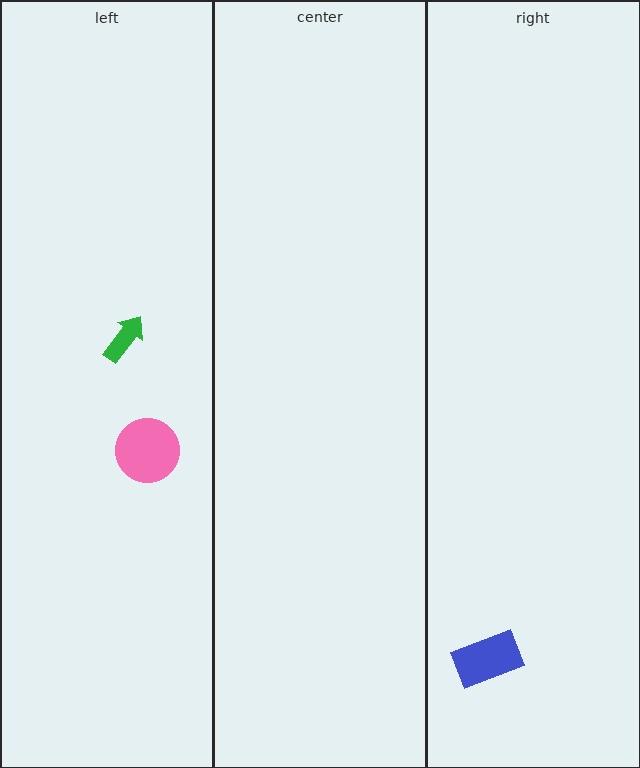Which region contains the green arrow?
The left region.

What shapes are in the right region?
The blue rectangle.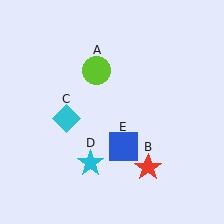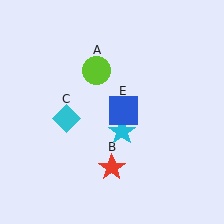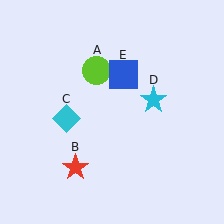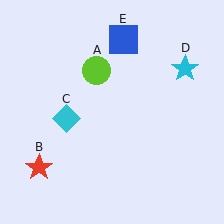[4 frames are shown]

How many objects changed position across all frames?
3 objects changed position: red star (object B), cyan star (object D), blue square (object E).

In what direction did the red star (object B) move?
The red star (object B) moved left.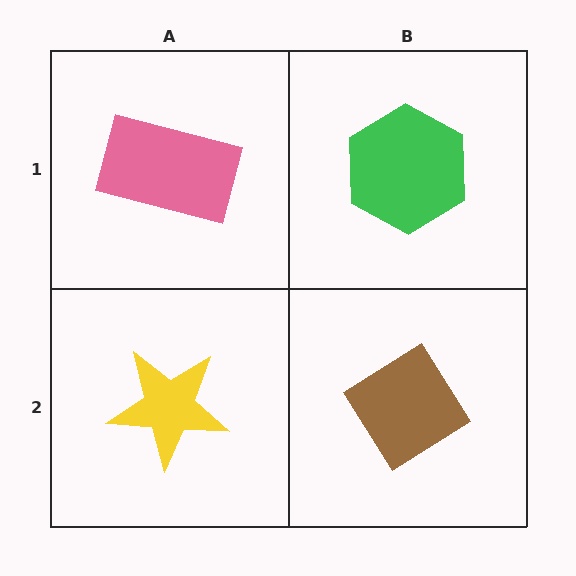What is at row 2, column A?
A yellow star.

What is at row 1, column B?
A green hexagon.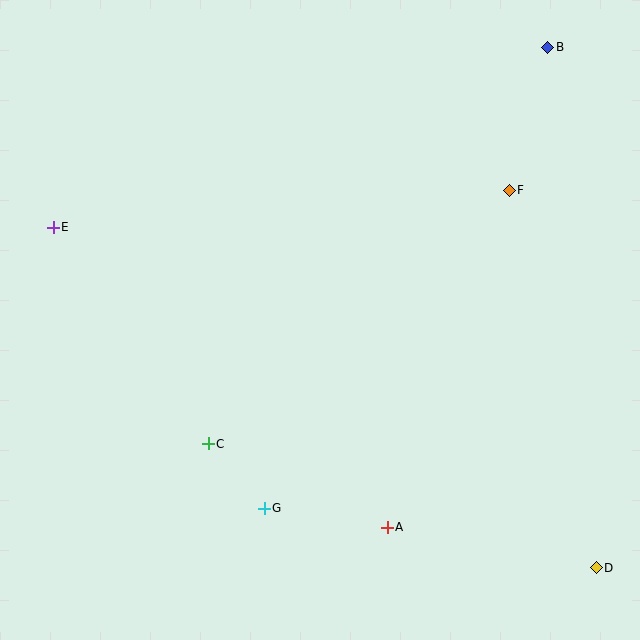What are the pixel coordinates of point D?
Point D is at (596, 568).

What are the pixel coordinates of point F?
Point F is at (509, 190).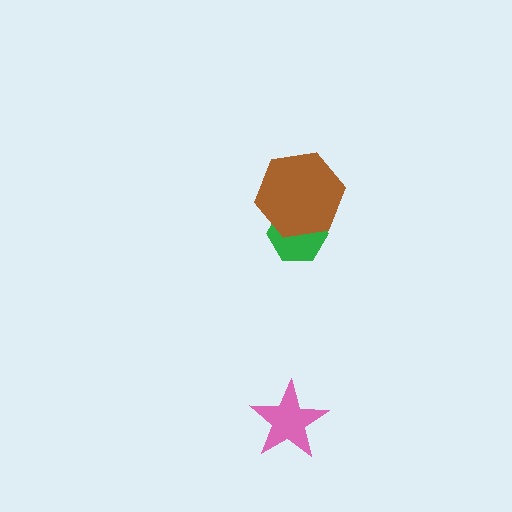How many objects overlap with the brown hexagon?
1 object overlaps with the brown hexagon.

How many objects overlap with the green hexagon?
1 object overlaps with the green hexagon.